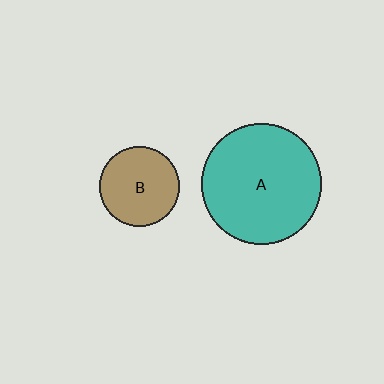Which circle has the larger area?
Circle A (teal).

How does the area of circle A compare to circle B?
Approximately 2.3 times.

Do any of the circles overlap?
No, none of the circles overlap.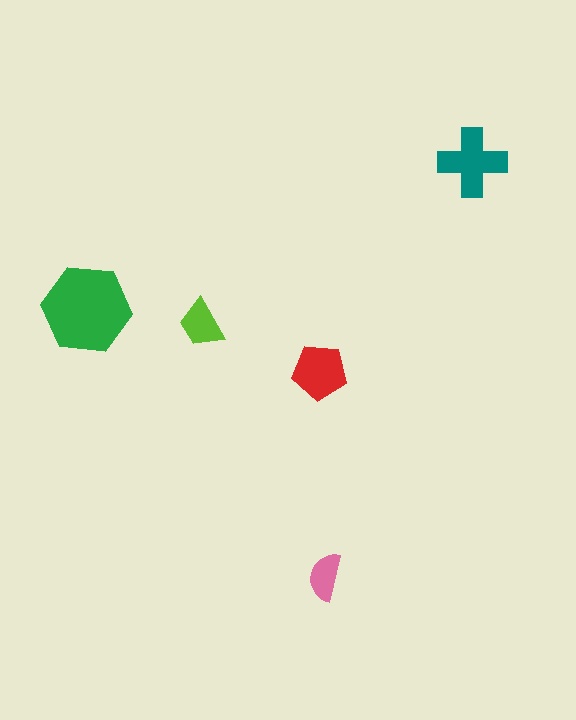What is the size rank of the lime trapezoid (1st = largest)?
4th.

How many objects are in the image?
There are 5 objects in the image.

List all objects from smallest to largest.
The pink semicircle, the lime trapezoid, the red pentagon, the teal cross, the green hexagon.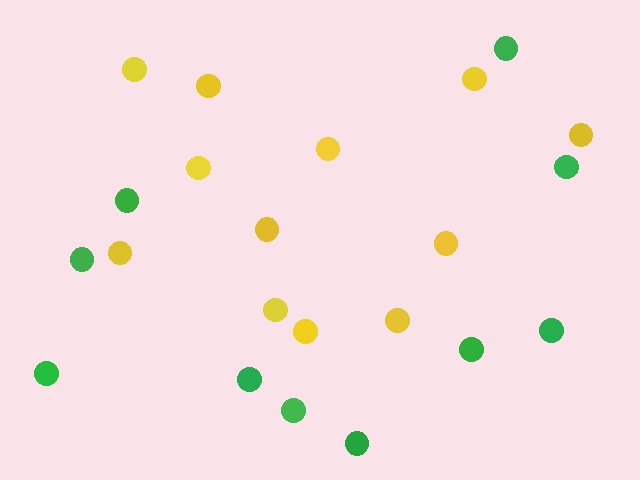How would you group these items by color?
There are 2 groups: one group of yellow circles (12) and one group of green circles (10).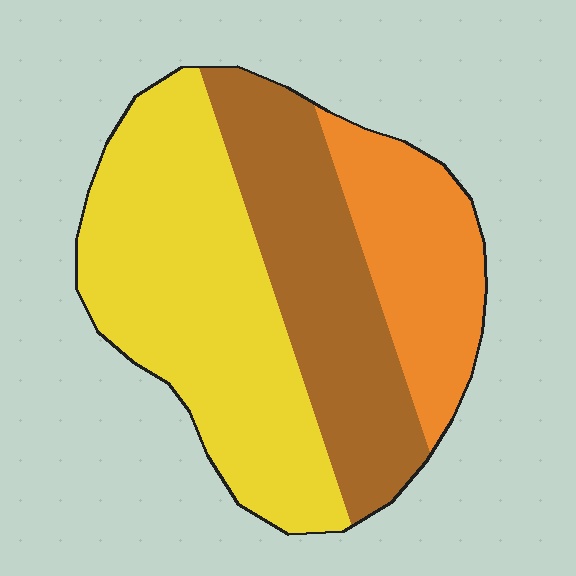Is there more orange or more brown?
Brown.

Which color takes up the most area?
Yellow, at roughly 45%.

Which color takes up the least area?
Orange, at roughly 20%.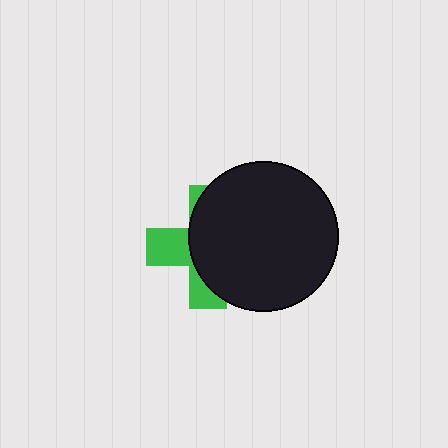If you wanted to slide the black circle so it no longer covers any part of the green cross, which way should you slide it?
Slide it right — that is the most direct way to separate the two shapes.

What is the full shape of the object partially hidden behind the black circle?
The partially hidden object is a green cross.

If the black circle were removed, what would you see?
You would see the complete green cross.